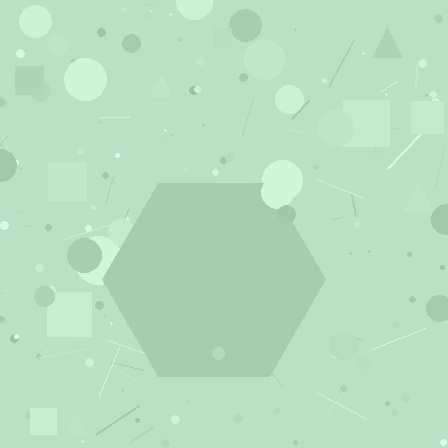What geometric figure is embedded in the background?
A hexagon is embedded in the background.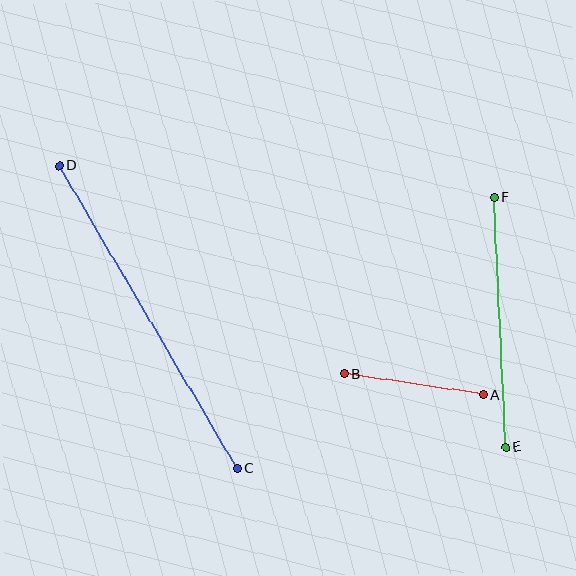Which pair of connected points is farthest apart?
Points C and D are farthest apart.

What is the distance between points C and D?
The distance is approximately 351 pixels.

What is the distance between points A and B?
The distance is approximately 139 pixels.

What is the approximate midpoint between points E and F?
The midpoint is at approximately (500, 322) pixels.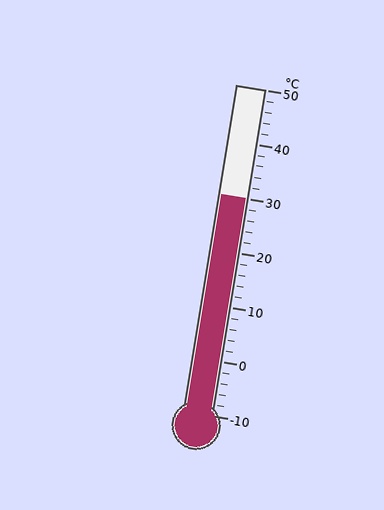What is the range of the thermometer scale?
The thermometer scale ranges from -10°C to 50°C.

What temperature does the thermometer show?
The thermometer shows approximately 30°C.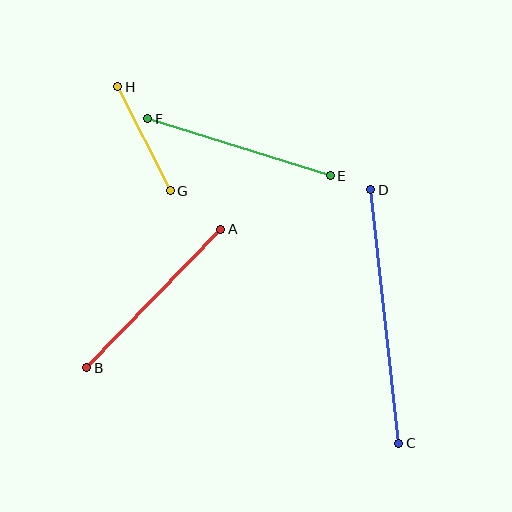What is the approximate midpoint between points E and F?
The midpoint is at approximately (239, 147) pixels.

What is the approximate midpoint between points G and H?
The midpoint is at approximately (144, 139) pixels.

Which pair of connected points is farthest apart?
Points C and D are farthest apart.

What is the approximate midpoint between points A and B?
The midpoint is at approximately (154, 299) pixels.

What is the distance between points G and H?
The distance is approximately 116 pixels.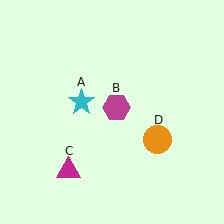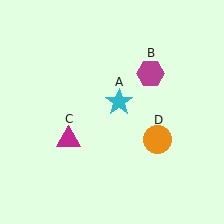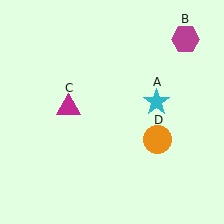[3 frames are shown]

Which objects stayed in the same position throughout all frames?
Orange circle (object D) remained stationary.